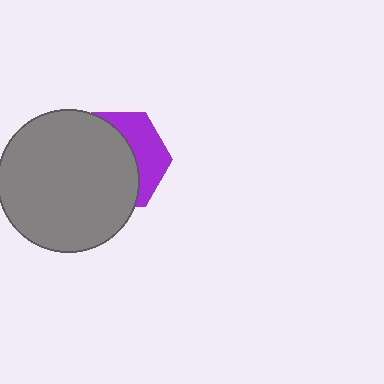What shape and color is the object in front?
The object in front is a gray circle.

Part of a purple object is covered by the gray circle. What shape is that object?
It is a hexagon.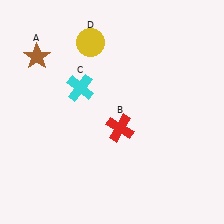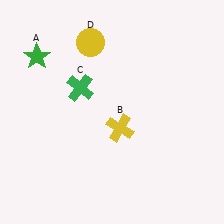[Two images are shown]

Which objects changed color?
A changed from brown to green. B changed from red to yellow. C changed from cyan to green.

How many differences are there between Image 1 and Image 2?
There are 3 differences between the two images.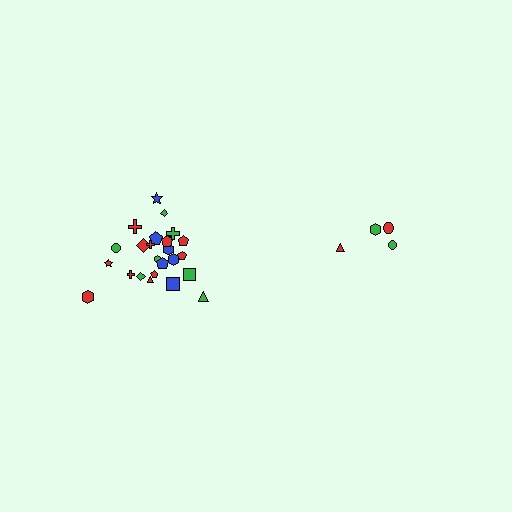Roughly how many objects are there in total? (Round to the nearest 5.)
Roughly 30 objects in total.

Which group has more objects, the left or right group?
The left group.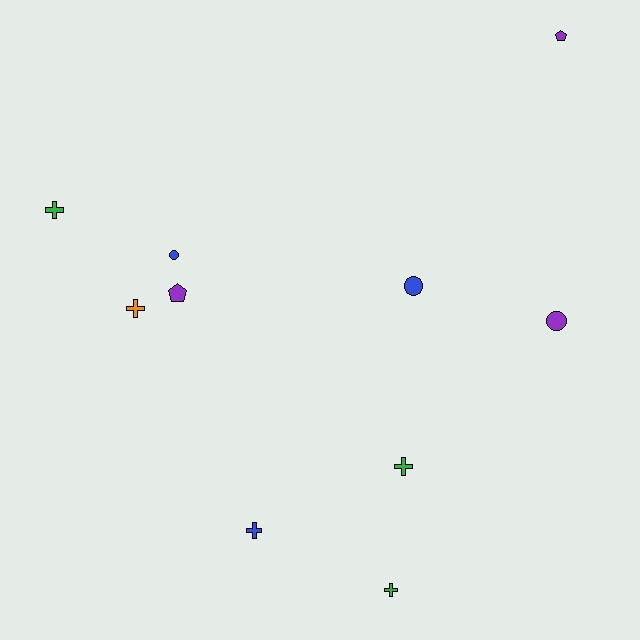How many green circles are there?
There are no green circles.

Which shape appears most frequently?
Cross, with 5 objects.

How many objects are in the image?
There are 10 objects.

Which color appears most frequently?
Blue, with 3 objects.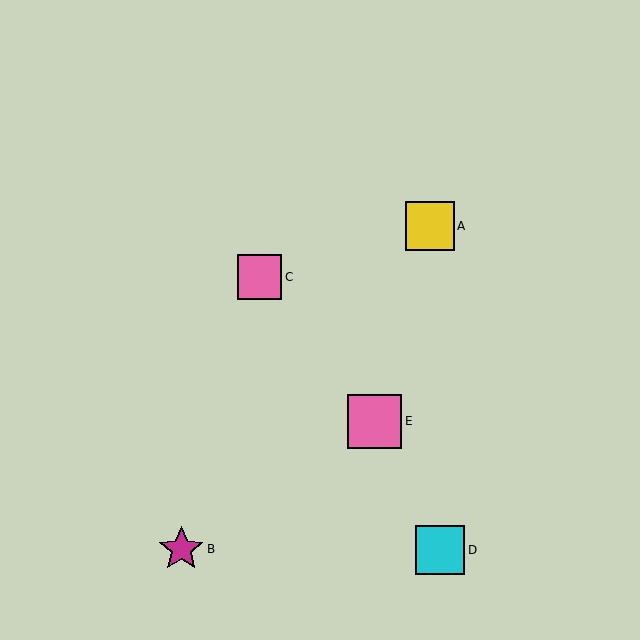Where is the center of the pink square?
The center of the pink square is at (260, 277).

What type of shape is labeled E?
Shape E is a pink square.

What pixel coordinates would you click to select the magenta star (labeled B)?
Click at (181, 549) to select the magenta star B.